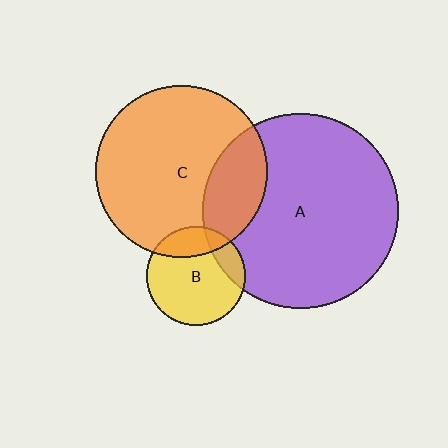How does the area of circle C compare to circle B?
Approximately 3.0 times.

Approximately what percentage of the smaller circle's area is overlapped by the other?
Approximately 20%.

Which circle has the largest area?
Circle A (purple).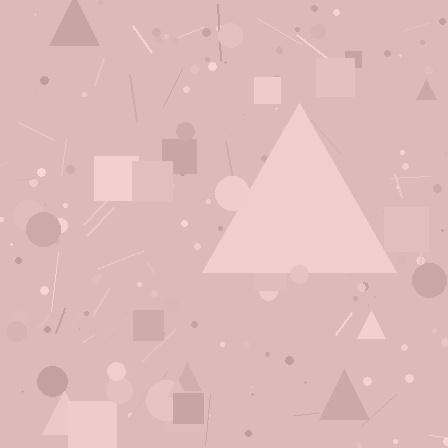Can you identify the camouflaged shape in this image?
The camouflaged shape is a triangle.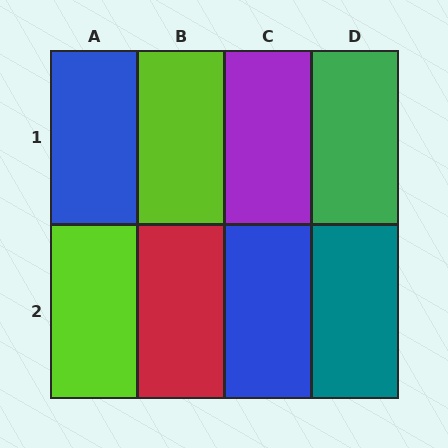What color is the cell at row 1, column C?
Purple.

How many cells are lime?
2 cells are lime.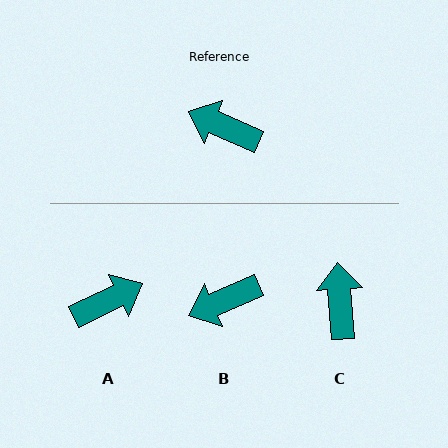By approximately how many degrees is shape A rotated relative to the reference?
Approximately 131 degrees clockwise.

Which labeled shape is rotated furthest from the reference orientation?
A, about 131 degrees away.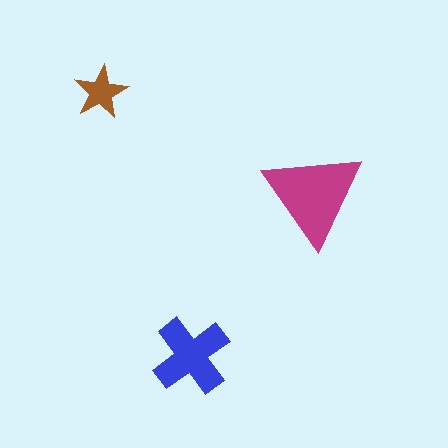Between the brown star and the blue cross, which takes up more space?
The blue cross.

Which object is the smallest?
The brown star.